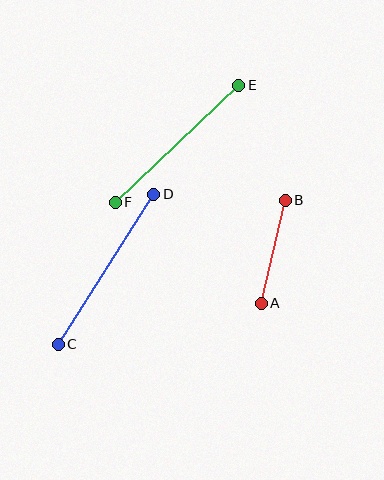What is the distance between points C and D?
The distance is approximately 178 pixels.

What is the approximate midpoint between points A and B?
The midpoint is at approximately (273, 252) pixels.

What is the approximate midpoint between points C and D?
The midpoint is at approximately (106, 269) pixels.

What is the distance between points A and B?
The distance is approximately 106 pixels.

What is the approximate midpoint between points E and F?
The midpoint is at approximately (177, 144) pixels.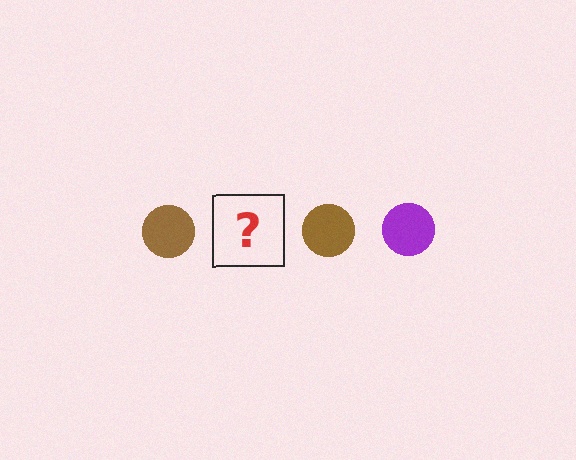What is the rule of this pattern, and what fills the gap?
The rule is that the pattern cycles through brown, purple circles. The gap should be filled with a purple circle.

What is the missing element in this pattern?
The missing element is a purple circle.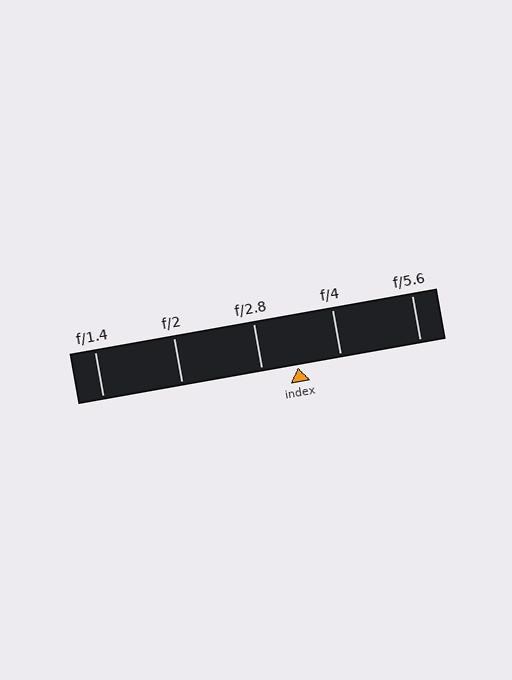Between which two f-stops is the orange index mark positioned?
The index mark is between f/2.8 and f/4.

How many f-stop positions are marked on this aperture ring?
There are 5 f-stop positions marked.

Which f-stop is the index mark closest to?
The index mark is closest to f/2.8.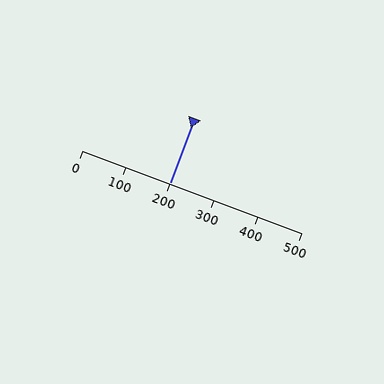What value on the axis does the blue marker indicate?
The marker indicates approximately 200.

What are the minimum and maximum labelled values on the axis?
The axis runs from 0 to 500.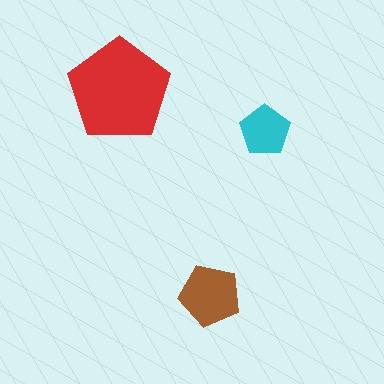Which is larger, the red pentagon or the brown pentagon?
The red one.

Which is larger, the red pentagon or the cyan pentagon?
The red one.